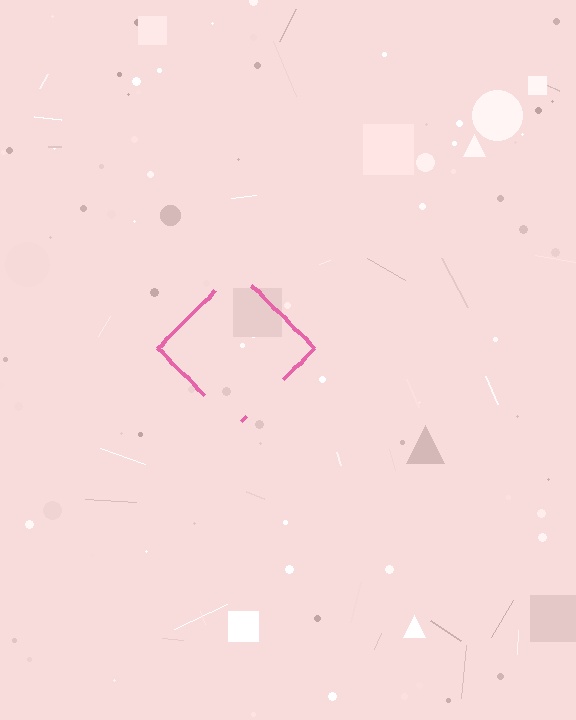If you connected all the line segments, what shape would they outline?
They would outline a diamond.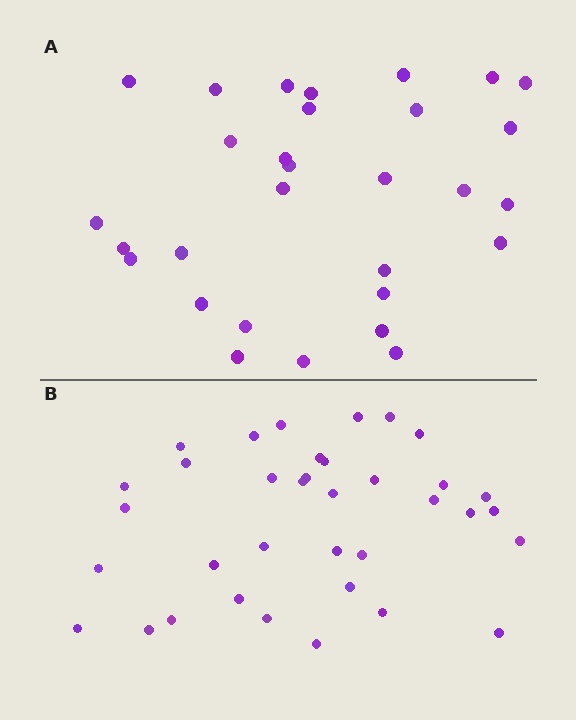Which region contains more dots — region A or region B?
Region B (the bottom region) has more dots.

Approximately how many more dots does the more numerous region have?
Region B has about 6 more dots than region A.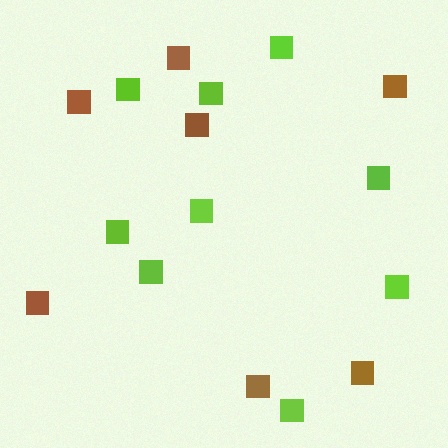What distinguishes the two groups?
There are 2 groups: one group of brown squares (7) and one group of lime squares (9).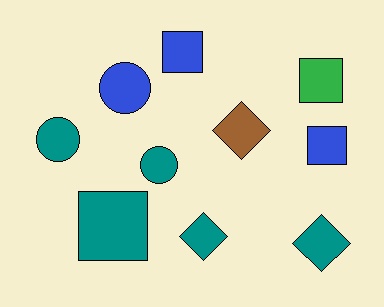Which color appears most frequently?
Teal, with 5 objects.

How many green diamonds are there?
There are no green diamonds.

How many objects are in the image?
There are 10 objects.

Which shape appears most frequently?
Square, with 4 objects.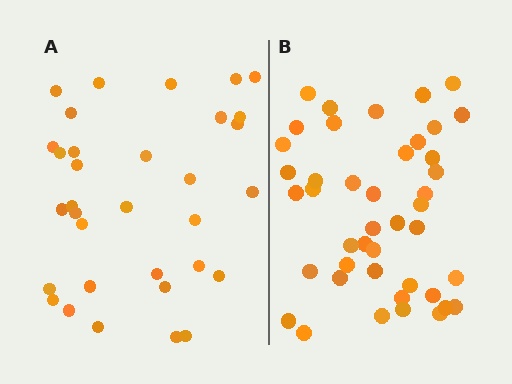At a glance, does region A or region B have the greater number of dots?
Region B (the right region) has more dots.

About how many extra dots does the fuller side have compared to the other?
Region B has roughly 10 or so more dots than region A.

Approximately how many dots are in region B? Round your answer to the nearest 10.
About 40 dots. (The exact count is 43, which rounds to 40.)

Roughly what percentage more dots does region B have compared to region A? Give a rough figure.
About 30% more.